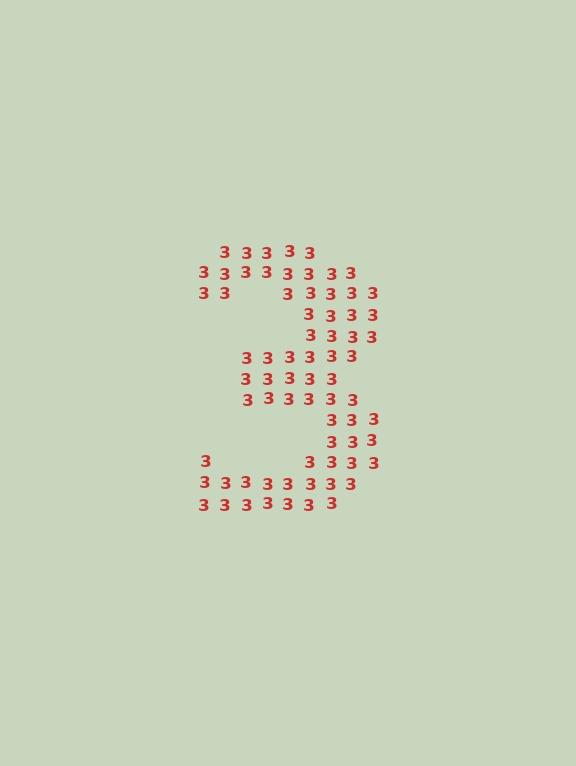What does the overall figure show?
The overall figure shows the digit 3.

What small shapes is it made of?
It is made of small digit 3's.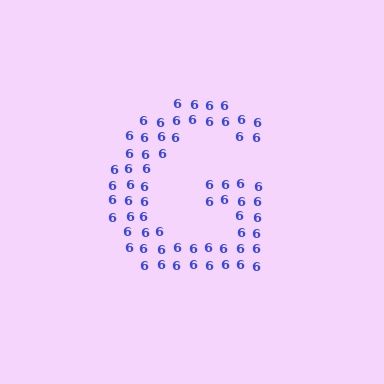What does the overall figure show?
The overall figure shows the letter G.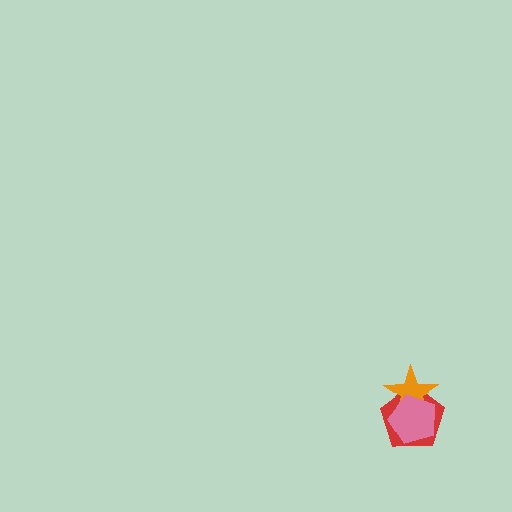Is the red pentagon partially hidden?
Yes, it is partially covered by another shape.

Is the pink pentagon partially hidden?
No, no other shape covers it.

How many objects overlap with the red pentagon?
2 objects overlap with the red pentagon.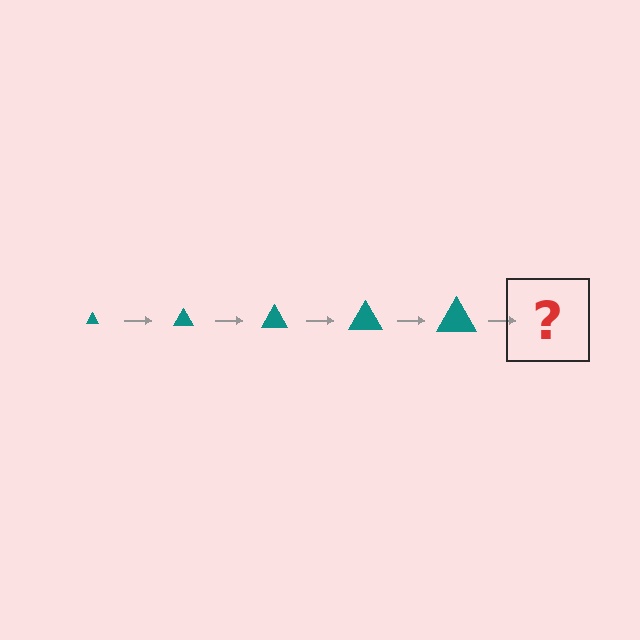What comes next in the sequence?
The next element should be a teal triangle, larger than the previous one.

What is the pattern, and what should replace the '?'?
The pattern is that the triangle gets progressively larger each step. The '?' should be a teal triangle, larger than the previous one.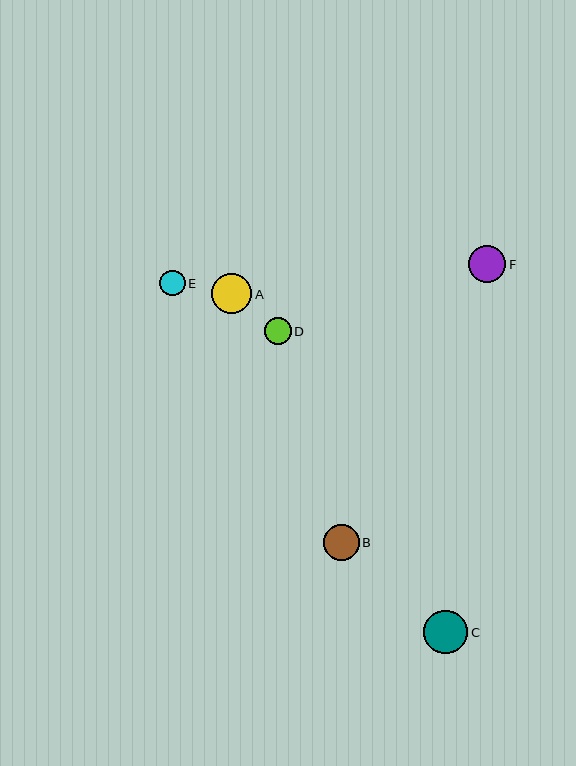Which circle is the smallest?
Circle E is the smallest with a size of approximately 25 pixels.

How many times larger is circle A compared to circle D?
Circle A is approximately 1.5 times the size of circle D.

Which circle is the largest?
Circle C is the largest with a size of approximately 44 pixels.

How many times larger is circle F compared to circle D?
Circle F is approximately 1.4 times the size of circle D.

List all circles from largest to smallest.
From largest to smallest: C, A, F, B, D, E.